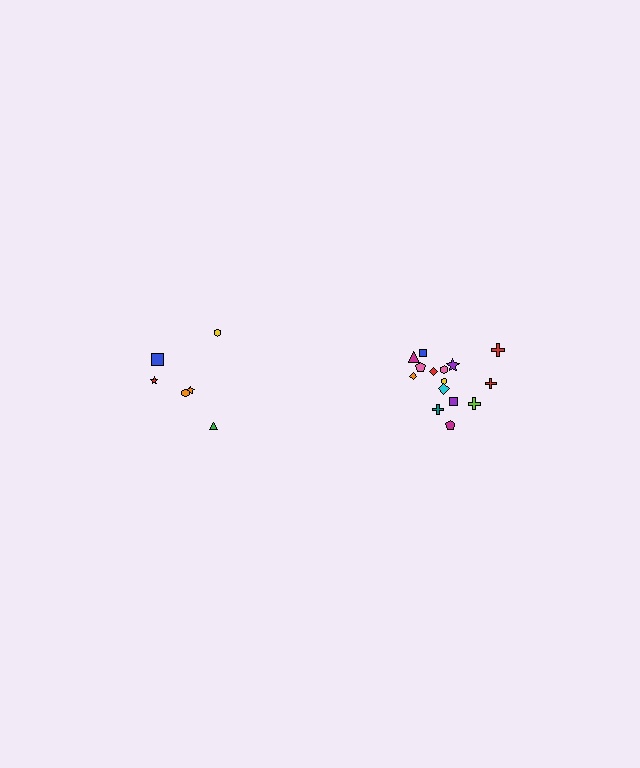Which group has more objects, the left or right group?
The right group.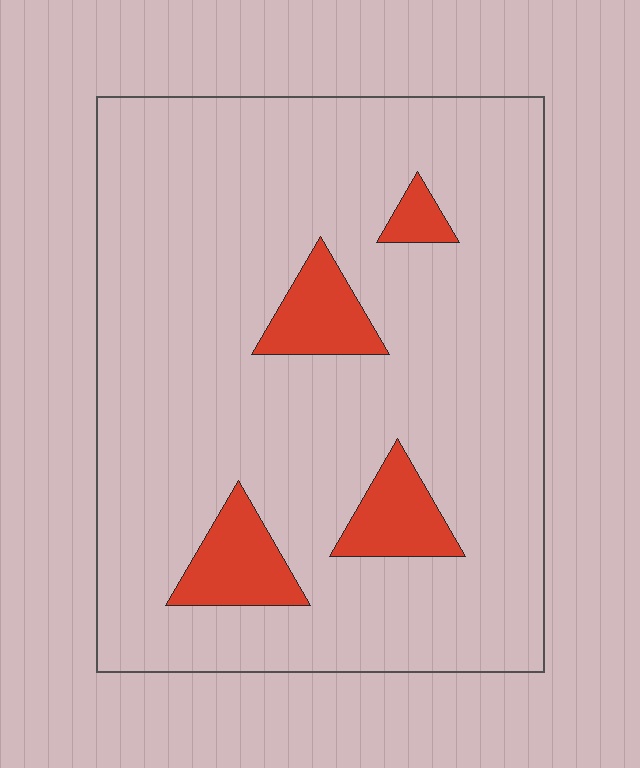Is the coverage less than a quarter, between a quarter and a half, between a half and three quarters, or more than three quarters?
Less than a quarter.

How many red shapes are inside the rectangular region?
4.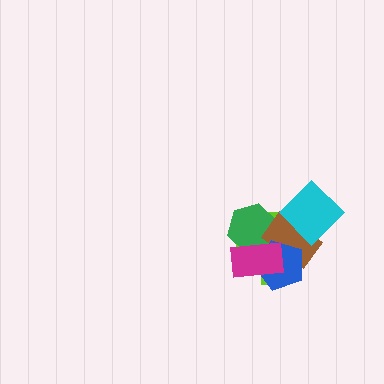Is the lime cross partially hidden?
Yes, it is partially covered by another shape.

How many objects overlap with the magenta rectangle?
4 objects overlap with the magenta rectangle.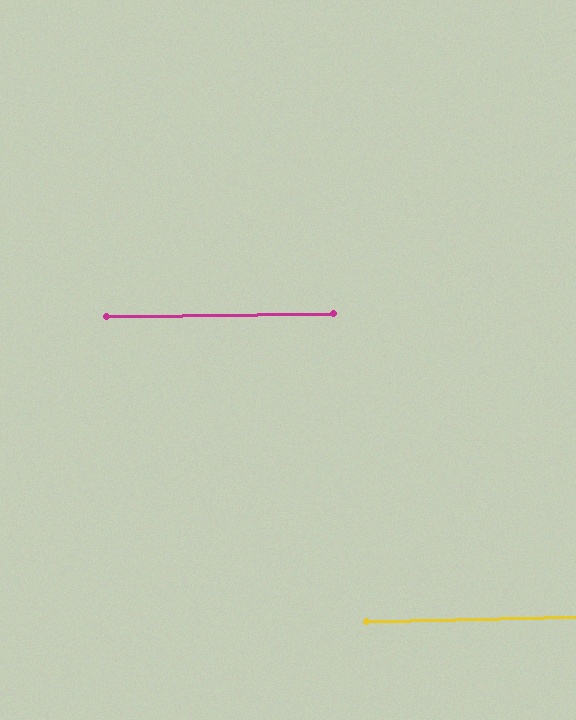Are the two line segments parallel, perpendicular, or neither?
Parallel — their directions differ by only 0.3°.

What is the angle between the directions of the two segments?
Approximately 0 degrees.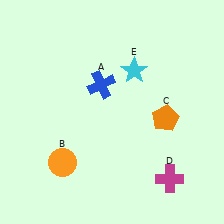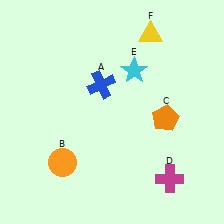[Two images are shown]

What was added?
A yellow triangle (F) was added in Image 2.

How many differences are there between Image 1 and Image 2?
There is 1 difference between the two images.